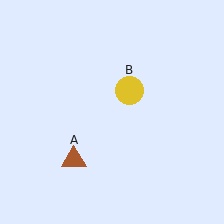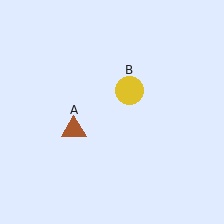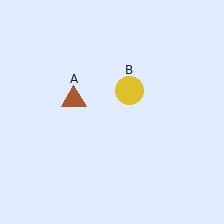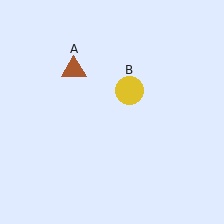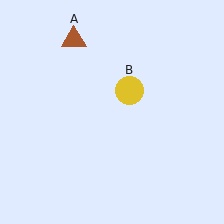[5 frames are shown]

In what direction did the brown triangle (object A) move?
The brown triangle (object A) moved up.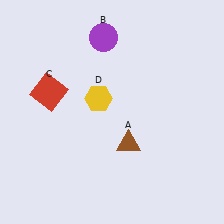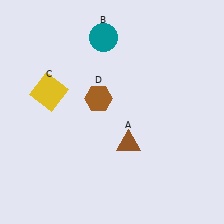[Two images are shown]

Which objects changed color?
B changed from purple to teal. C changed from red to yellow. D changed from yellow to brown.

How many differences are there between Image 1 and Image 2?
There are 3 differences between the two images.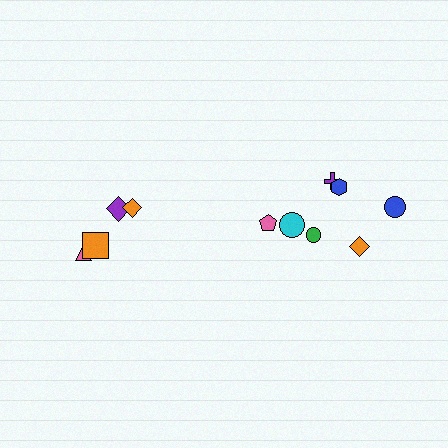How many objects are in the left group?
There are 4 objects.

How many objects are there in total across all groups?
There are 11 objects.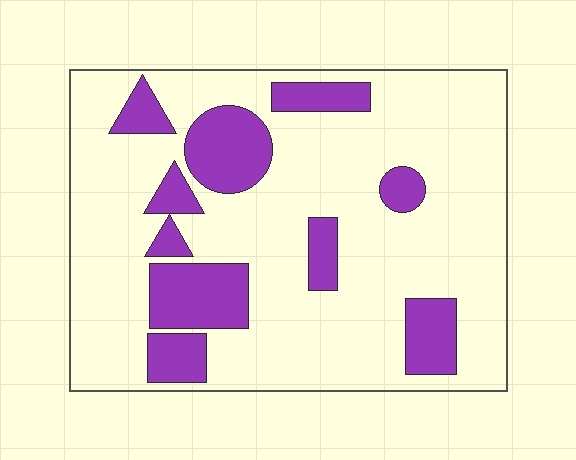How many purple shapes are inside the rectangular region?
10.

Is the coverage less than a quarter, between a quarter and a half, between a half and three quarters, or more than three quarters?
Less than a quarter.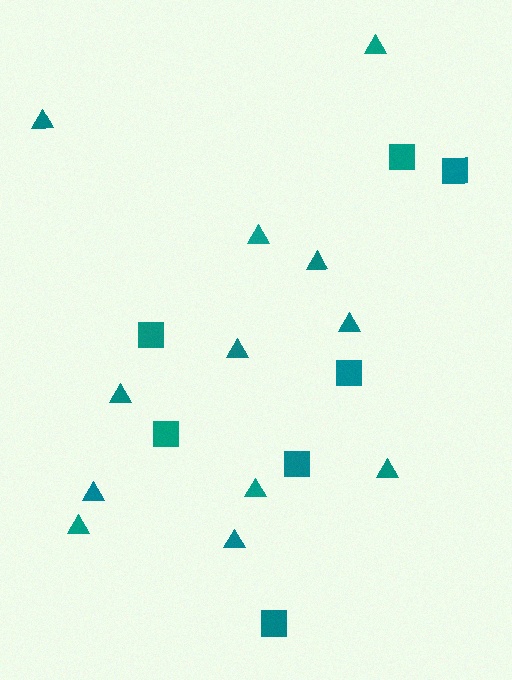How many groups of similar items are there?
There are 2 groups: one group of squares (7) and one group of triangles (12).